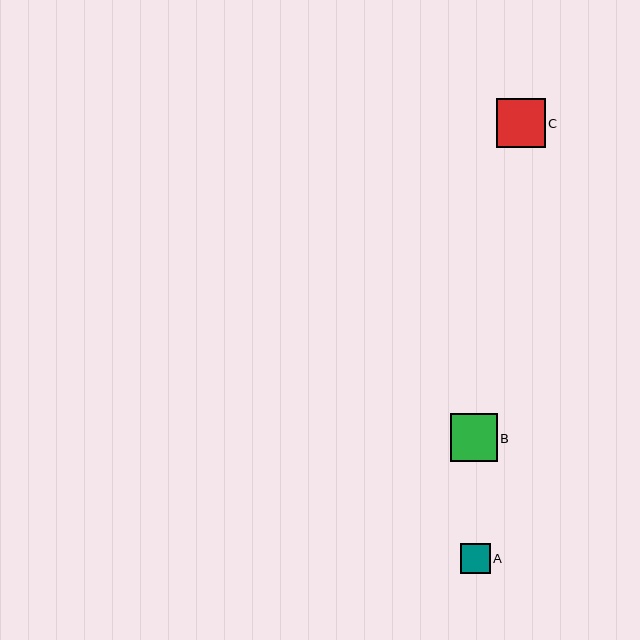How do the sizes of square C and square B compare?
Square C and square B are approximately the same size.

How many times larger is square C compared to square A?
Square C is approximately 1.6 times the size of square A.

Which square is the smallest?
Square A is the smallest with a size of approximately 30 pixels.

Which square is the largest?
Square C is the largest with a size of approximately 49 pixels.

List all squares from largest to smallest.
From largest to smallest: C, B, A.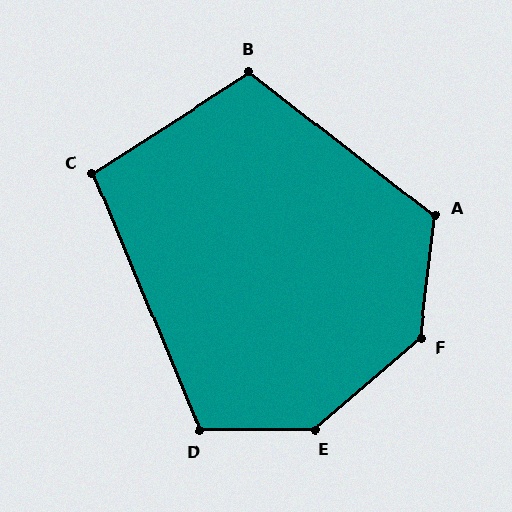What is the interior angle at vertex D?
Approximately 112 degrees (obtuse).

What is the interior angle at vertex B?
Approximately 110 degrees (obtuse).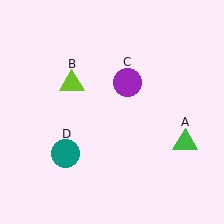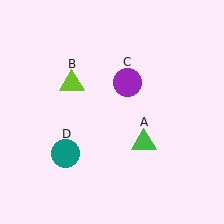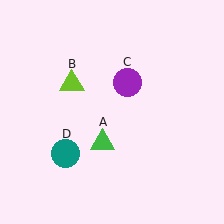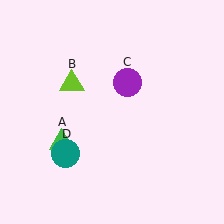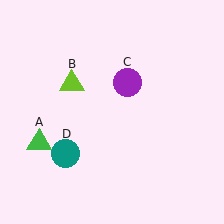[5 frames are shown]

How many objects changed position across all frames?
1 object changed position: green triangle (object A).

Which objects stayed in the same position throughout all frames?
Lime triangle (object B) and purple circle (object C) and teal circle (object D) remained stationary.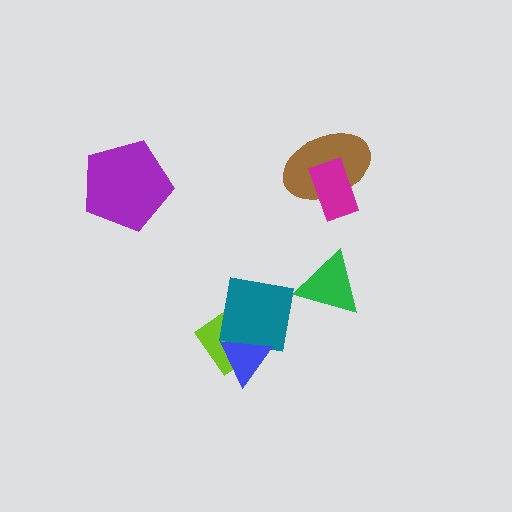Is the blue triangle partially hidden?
No, no other shape covers it.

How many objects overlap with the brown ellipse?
1 object overlaps with the brown ellipse.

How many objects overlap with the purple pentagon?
0 objects overlap with the purple pentagon.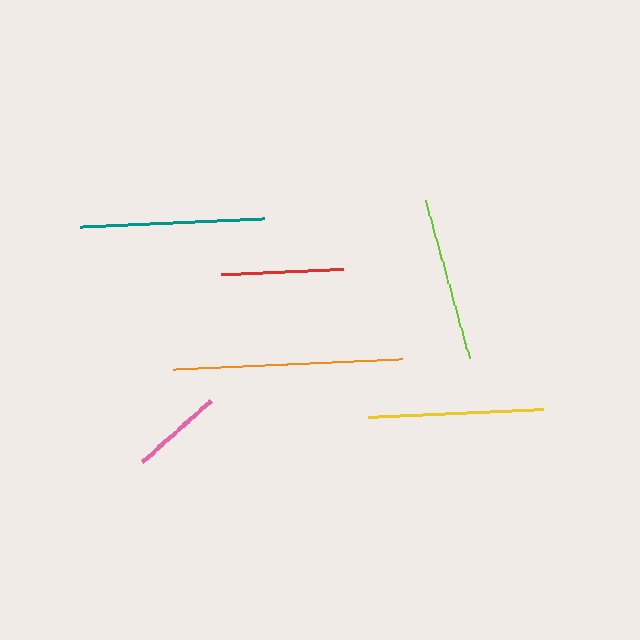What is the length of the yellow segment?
The yellow segment is approximately 175 pixels long.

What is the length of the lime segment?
The lime segment is approximately 165 pixels long.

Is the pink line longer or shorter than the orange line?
The orange line is longer than the pink line.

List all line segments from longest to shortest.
From longest to shortest: orange, teal, yellow, lime, red, pink.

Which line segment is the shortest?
The pink line is the shortest at approximately 92 pixels.